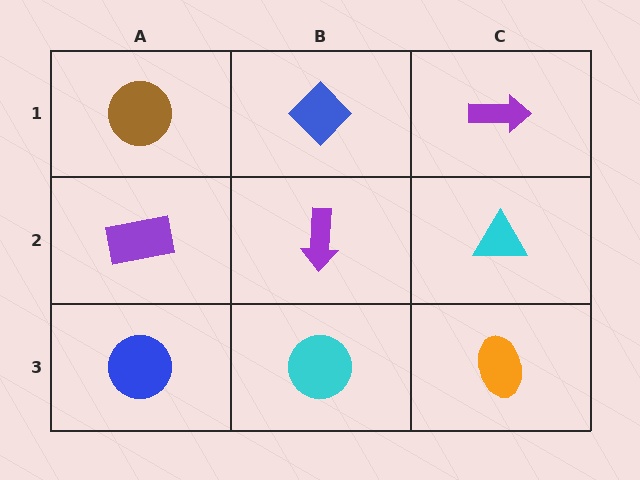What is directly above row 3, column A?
A purple rectangle.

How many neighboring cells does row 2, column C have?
3.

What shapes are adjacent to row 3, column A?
A purple rectangle (row 2, column A), a cyan circle (row 3, column B).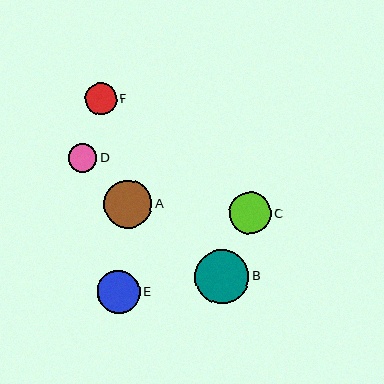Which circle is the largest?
Circle B is the largest with a size of approximately 54 pixels.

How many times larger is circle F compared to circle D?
Circle F is approximately 1.1 times the size of circle D.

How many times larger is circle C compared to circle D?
Circle C is approximately 1.5 times the size of circle D.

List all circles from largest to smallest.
From largest to smallest: B, A, E, C, F, D.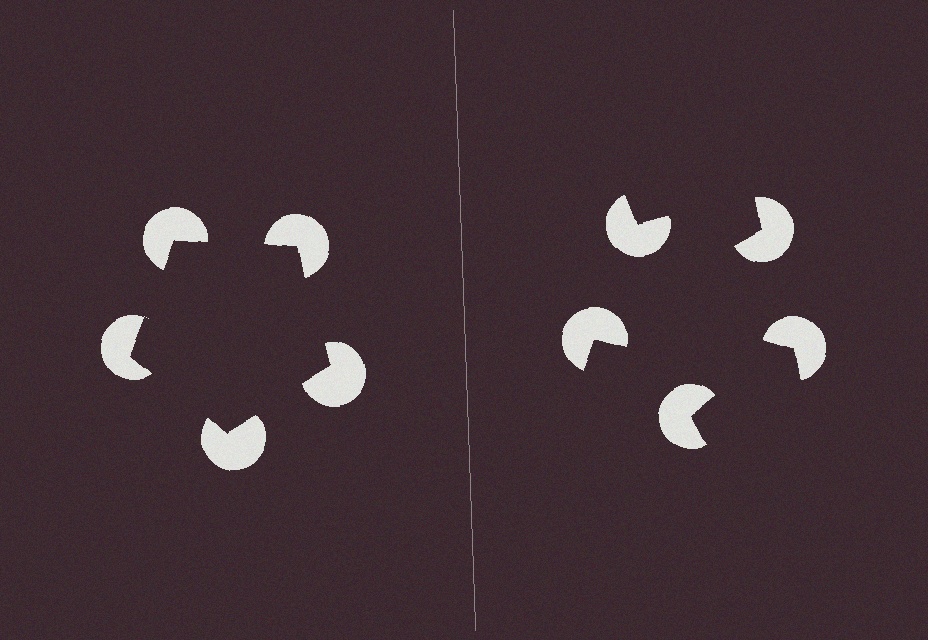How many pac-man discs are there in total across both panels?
10 — 5 on each side.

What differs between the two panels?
The pac-man discs are positioned identically on both sides; only the wedge orientations differ. On the left they align to a pentagon; on the right they are misaligned.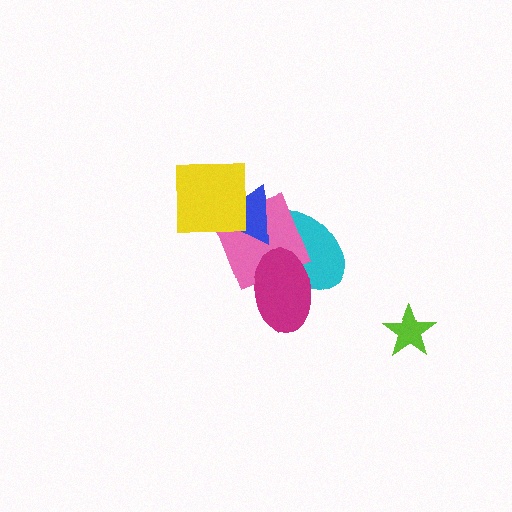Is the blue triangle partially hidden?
Yes, it is partially covered by another shape.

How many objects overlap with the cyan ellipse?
3 objects overlap with the cyan ellipse.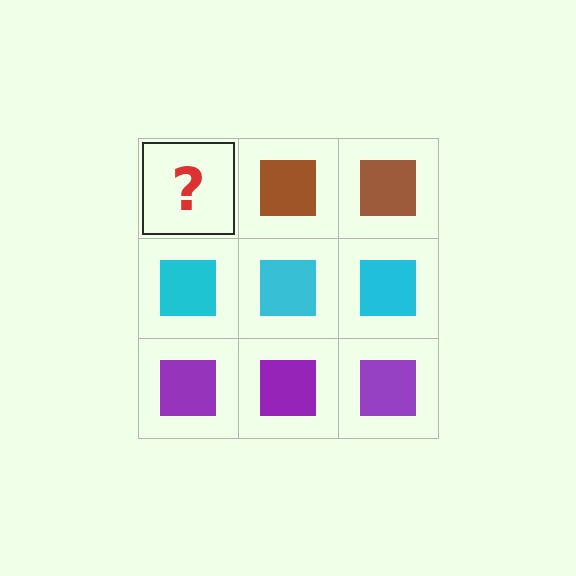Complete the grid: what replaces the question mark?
The question mark should be replaced with a brown square.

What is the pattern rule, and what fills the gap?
The rule is that each row has a consistent color. The gap should be filled with a brown square.